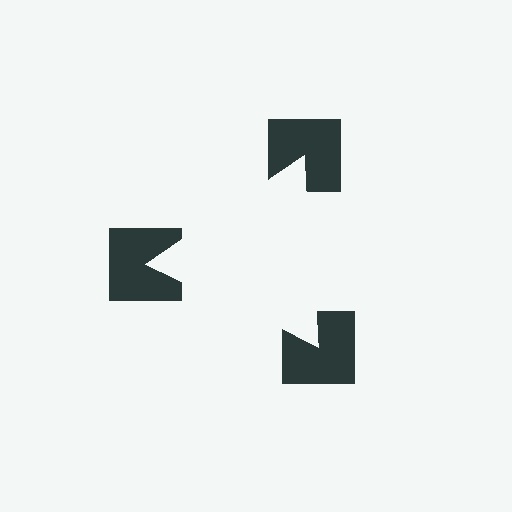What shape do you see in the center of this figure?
An illusory triangle — its edges are inferred from the aligned wedge cuts in the notched squares, not physically drawn.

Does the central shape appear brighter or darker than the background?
It typically appears slightly brighter than the background, even though no actual brightness change is drawn.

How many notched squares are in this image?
There are 3 — one at each vertex of the illusory triangle.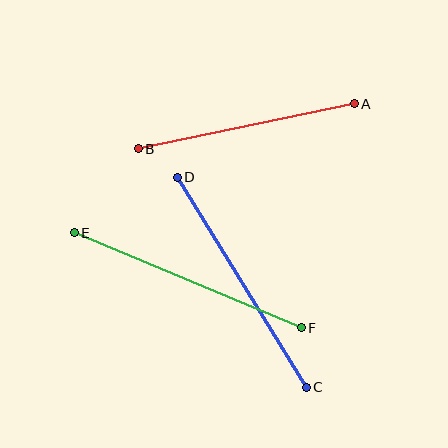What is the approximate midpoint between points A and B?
The midpoint is at approximately (246, 126) pixels.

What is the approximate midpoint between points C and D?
The midpoint is at approximately (242, 282) pixels.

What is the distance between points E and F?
The distance is approximately 246 pixels.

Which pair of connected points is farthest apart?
Points C and D are farthest apart.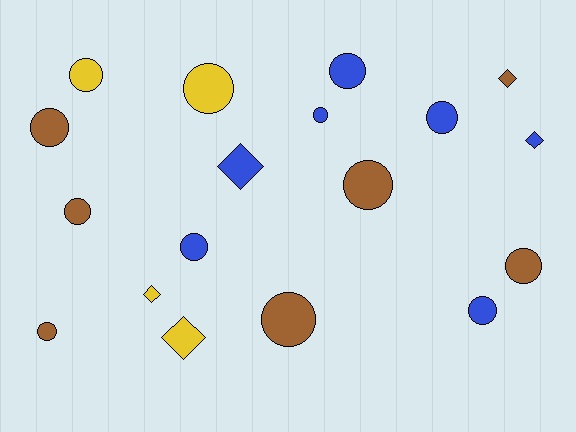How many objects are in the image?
There are 18 objects.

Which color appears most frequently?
Brown, with 7 objects.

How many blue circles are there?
There are 5 blue circles.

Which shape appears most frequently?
Circle, with 13 objects.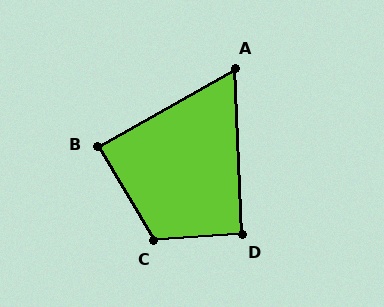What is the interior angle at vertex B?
Approximately 88 degrees (approximately right).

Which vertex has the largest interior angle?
C, at approximately 117 degrees.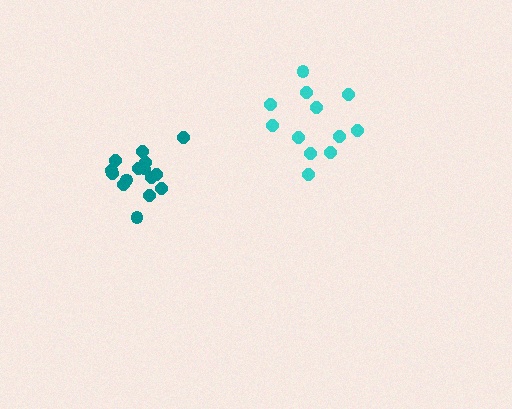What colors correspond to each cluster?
The clusters are colored: teal, cyan.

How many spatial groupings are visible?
There are 2 spatial groupings.